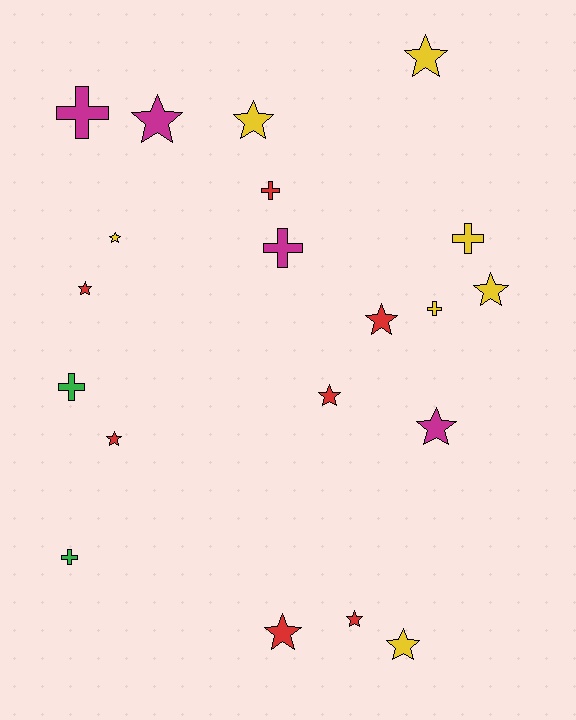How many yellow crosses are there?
There are 2 yellow crosses.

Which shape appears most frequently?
Star, with 13 objects.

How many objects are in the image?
There are 20 objects.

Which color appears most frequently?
Red, with 7 objects.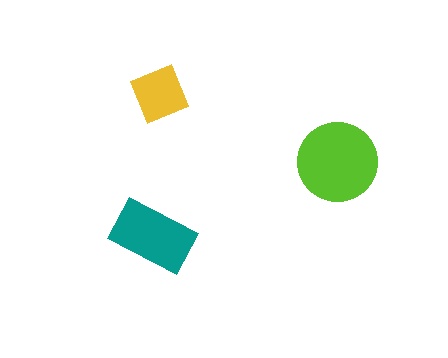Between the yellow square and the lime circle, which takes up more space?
The lime circle.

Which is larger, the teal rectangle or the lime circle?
The lime circle.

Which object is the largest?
The lime circle.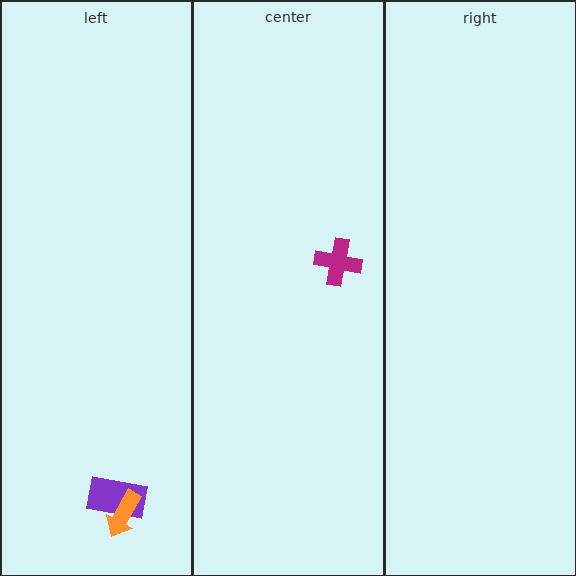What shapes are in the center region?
The magenta cross.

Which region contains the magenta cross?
The center region.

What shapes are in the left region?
The purple rectangle, the orange arrow.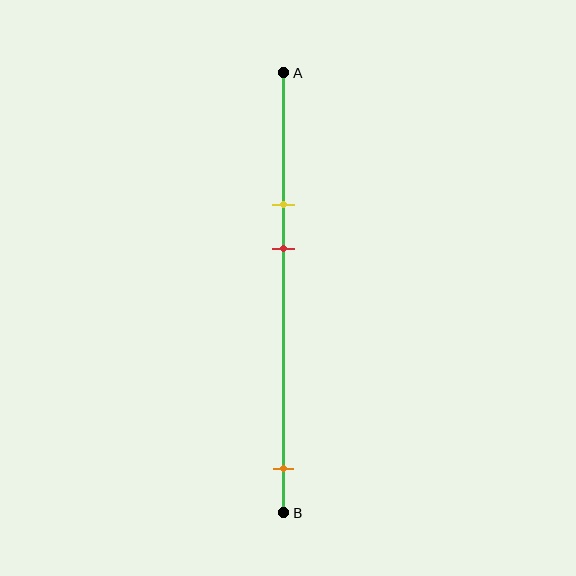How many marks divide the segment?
There are 3 marks dividing the segment.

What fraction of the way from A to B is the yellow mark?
The yellow mark is approximately 30% (0.3) of the way from A to B.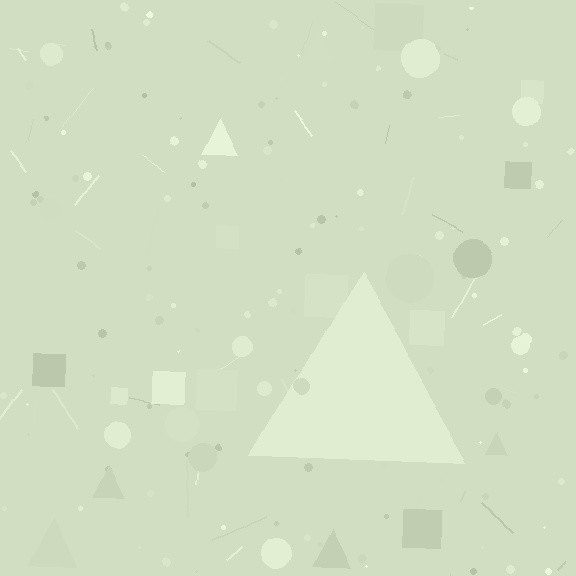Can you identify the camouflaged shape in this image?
The camouflaged shape is a triangle.